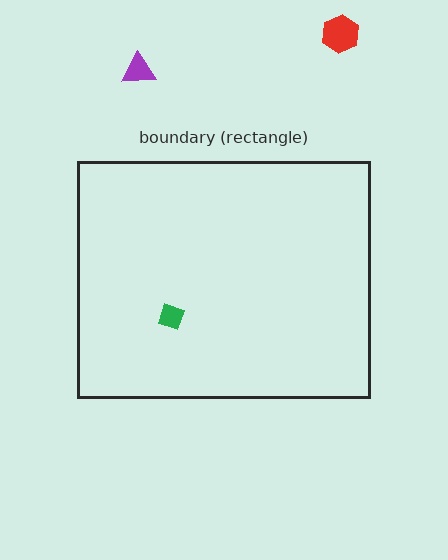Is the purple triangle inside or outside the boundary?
Outside.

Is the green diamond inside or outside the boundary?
Inside.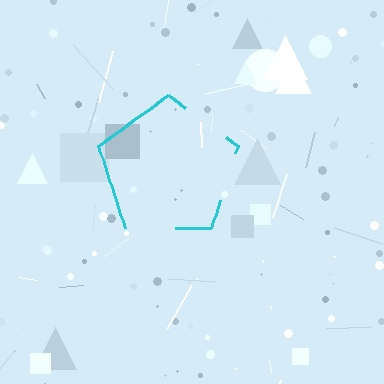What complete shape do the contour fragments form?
The contour fragments form a pentagon.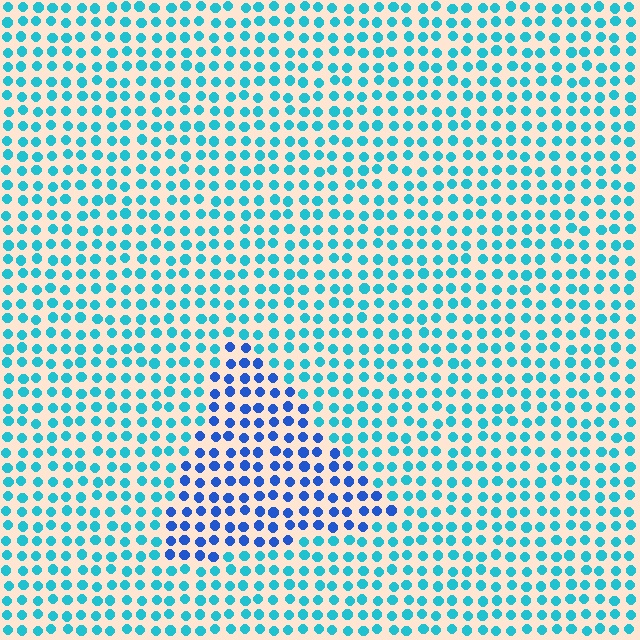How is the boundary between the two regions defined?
The boundary is defined purely by a slight shift in hue (about 37 degrees). Spacing, size, and orientation are identical on both sides.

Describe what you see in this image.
The image is filled with small cyan elements in a uniform arrangement. A triangle-shaped region is visible where the elements are tinted to a slightly different hue, forming a subtle color boundary.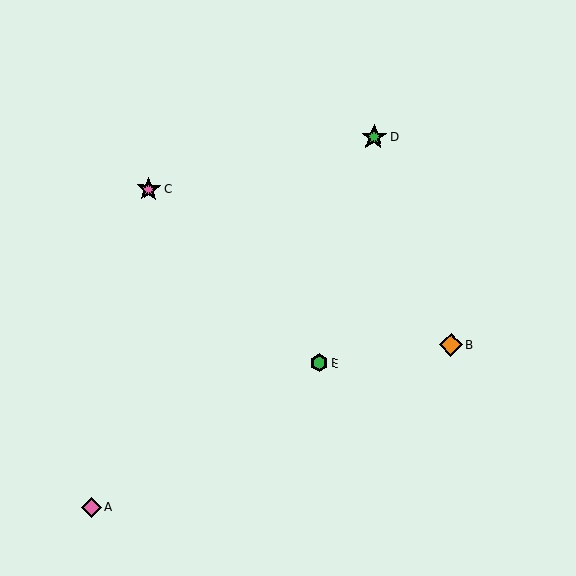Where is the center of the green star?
The center of the green star is at (374, 137).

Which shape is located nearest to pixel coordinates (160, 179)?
The pink star (labeled C) at (149, 189) is nearest to that location.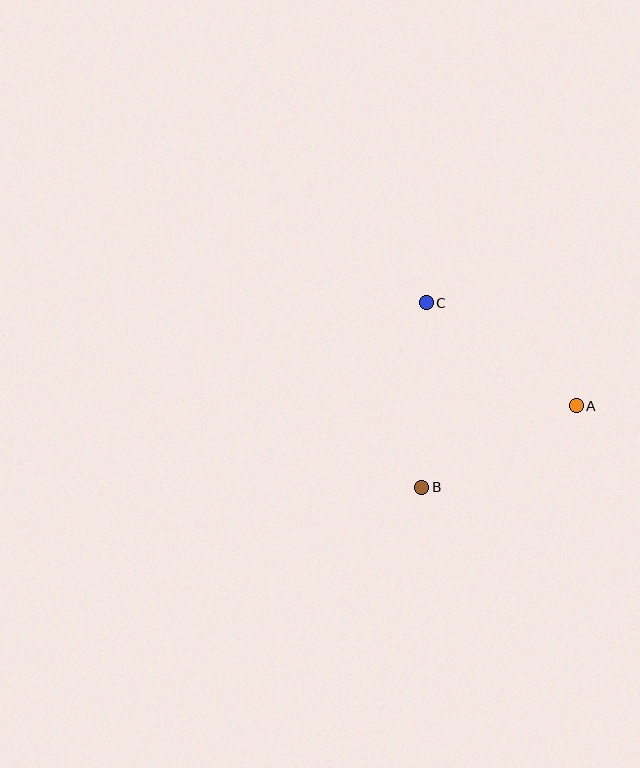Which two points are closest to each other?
Points A and B are closest to each other.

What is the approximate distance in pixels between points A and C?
The distance between A and C is approximately 182 pixels.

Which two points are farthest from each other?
Points B and C are farthest from each other.